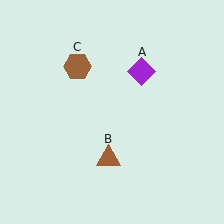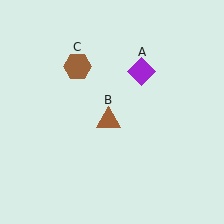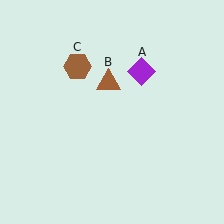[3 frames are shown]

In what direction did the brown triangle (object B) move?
The brown triangle (object B) moved up.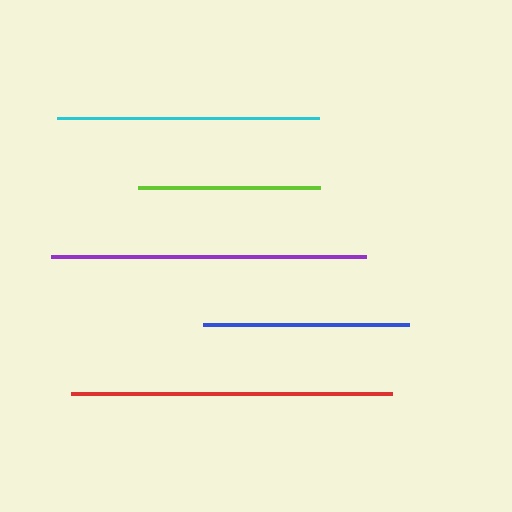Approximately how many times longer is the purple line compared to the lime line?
The purple line is approximately 1.7 times the length of the lime line.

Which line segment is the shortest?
The lime line is the shortest at approximately 182 pixels.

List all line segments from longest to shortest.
From longest to shortest: red, purple, cyan, blue, lime.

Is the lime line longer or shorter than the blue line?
The blue line is longer than the lime line.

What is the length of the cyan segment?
The cyan segment is approximately 262 pixels long.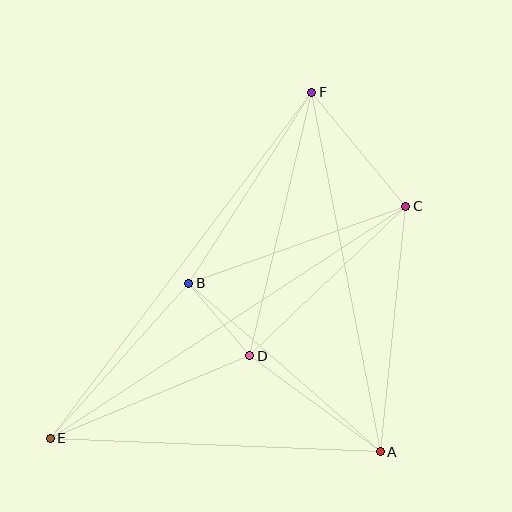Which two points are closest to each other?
Points B and D are closest to each other.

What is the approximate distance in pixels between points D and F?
The distance between D and F is approximately 270 pixels.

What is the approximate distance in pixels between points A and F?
The distance between A and F is approximately 366 pixels.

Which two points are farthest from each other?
Points E and F are farthest from each other.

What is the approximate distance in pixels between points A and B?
The distance between A and B is approximately 255 pixels.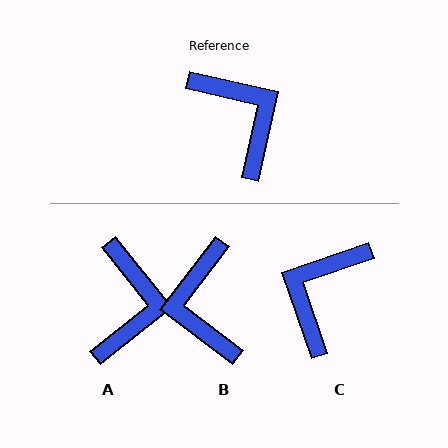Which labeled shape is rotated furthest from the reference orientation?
B, about 155 degrees away.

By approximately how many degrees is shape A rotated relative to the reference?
Approximately 39 degrees clockwise.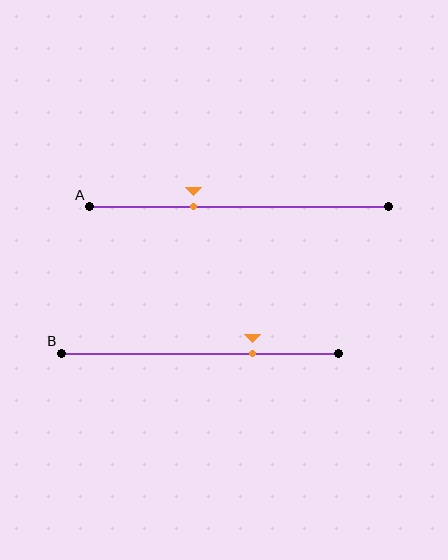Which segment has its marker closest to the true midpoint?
Segment A has its marker closest to the true midpoint.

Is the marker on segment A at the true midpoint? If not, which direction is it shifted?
No, the marker on segment A is shifted to the left by about 15% of the segment length.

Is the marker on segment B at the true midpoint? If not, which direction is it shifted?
No, the marker on segment B is shifted to the right by about 19% of the segment length.